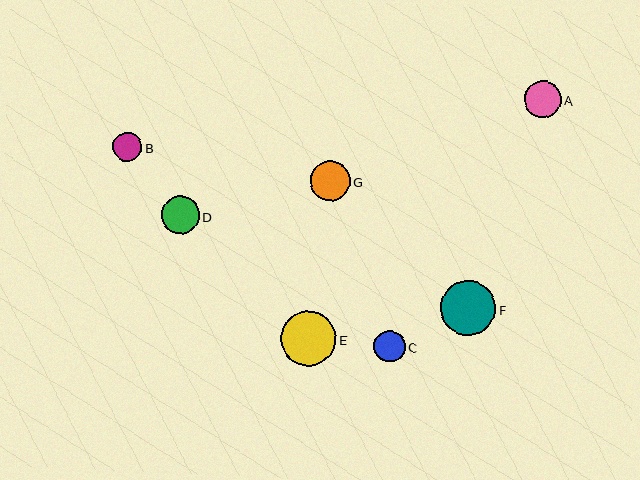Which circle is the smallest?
Circle B is the smallest with a size of approximately 29 pixels.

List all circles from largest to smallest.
From largest to smallest: F, E, G, D, A, C, B.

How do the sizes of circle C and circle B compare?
Circle C and circle B are approximately the same size.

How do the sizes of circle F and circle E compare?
Circle F and circle E are approximately the same size.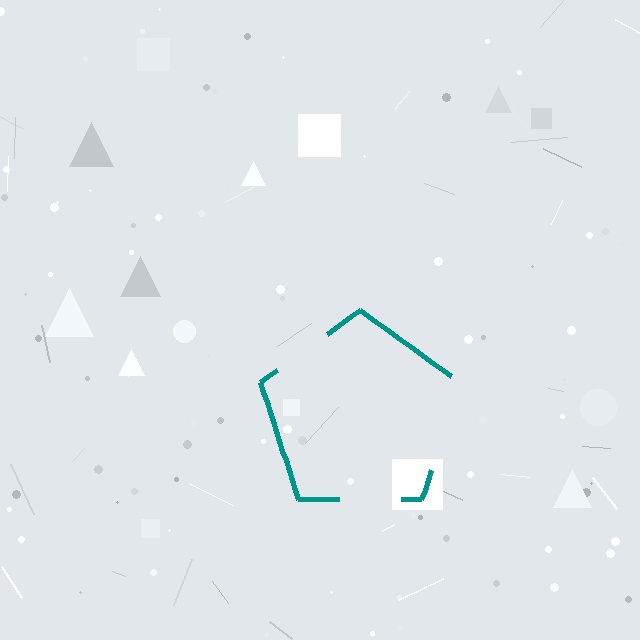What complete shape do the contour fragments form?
The contour fragments form a pentagon.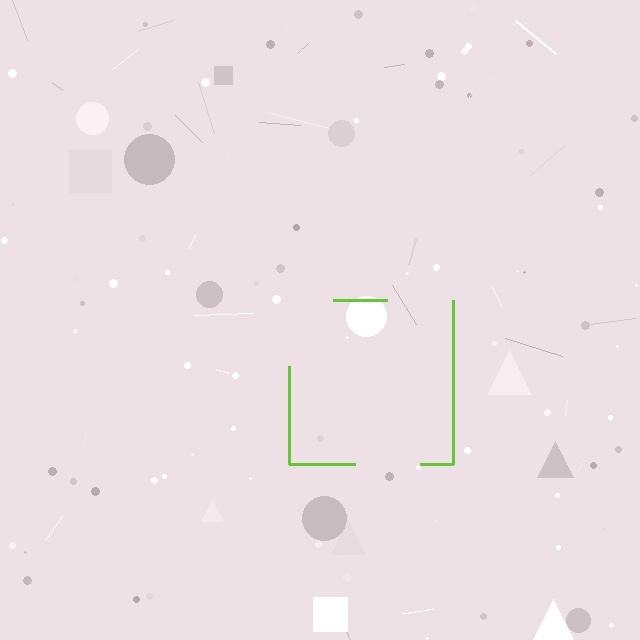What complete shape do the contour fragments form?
The contour fragments form a square.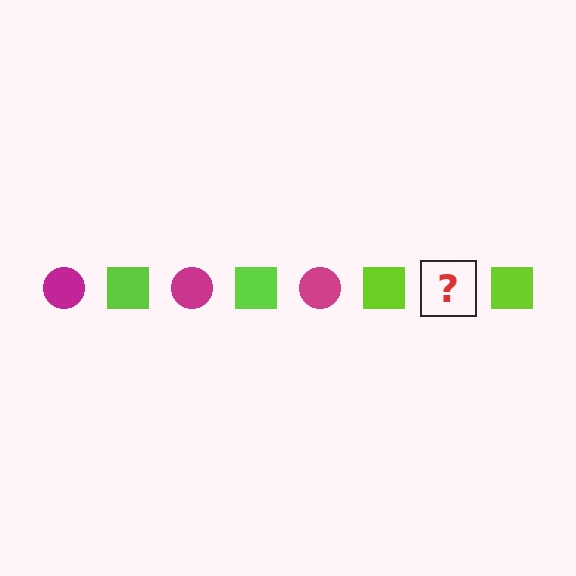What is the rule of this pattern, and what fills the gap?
The rule is that the pattern alternates between magenta circle and lime square. The gap should be filled with a magenta circle.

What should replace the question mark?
The question mark should be replaced with a magenta circle.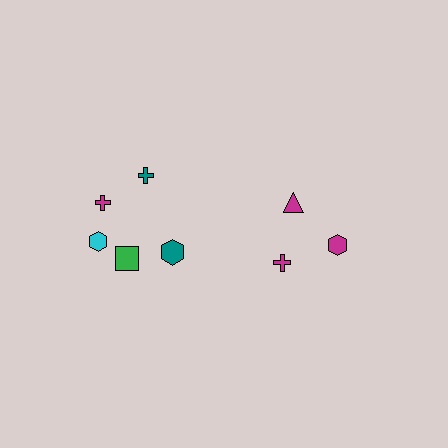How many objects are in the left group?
There are 6 objects.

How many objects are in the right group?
There are 3 objects.